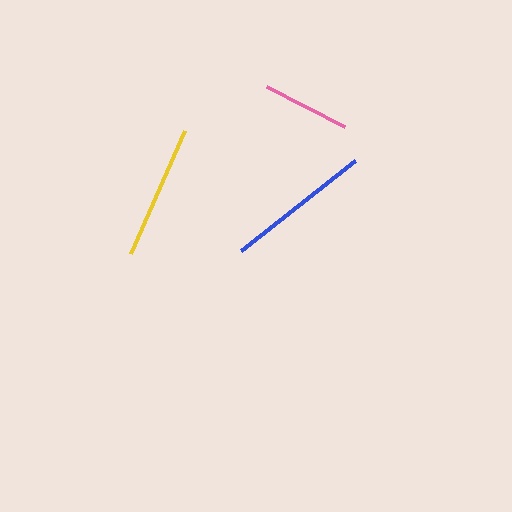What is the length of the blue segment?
The blue segment is approximately 145 pixels long.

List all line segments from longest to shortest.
From longest to shortest: blue, yellow, pink.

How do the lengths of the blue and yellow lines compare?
The blue and yellow lines are approximately the same length.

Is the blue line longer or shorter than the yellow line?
The blue line is longer than the yellow line.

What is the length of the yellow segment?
The yellow segment is approximately 134 pixels long.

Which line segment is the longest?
The blue line is the longest at approximately 145 pixels.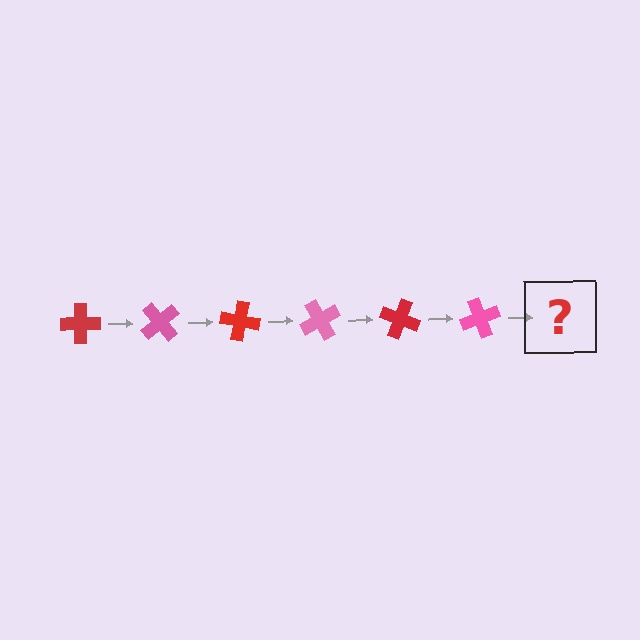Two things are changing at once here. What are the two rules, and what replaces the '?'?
The two rules are that it rotates 50 degrees each step and the color cycles through red and pink. The '?' should be a red cross, rotated 300 degrees from the start.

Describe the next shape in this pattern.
It should be a red cross, rotated 300 degrees from the start.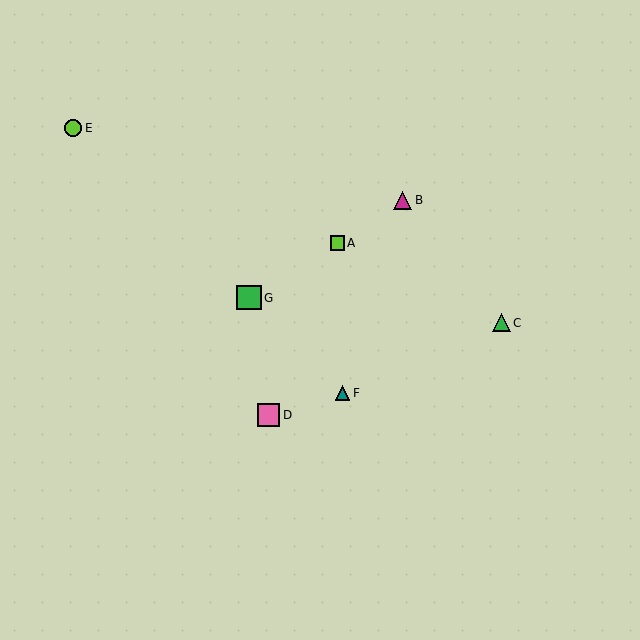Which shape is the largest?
The green square (labeled G) is the largest.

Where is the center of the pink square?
The center of the pink square is at (268, 415).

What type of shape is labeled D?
Shape D is a pink square.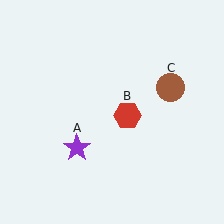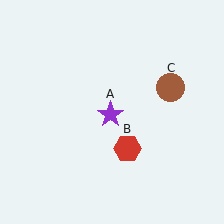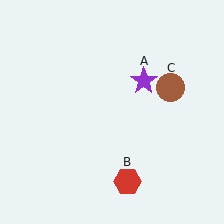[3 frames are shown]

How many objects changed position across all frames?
2 objects changed position: purple star (object A), red hexagon (object B).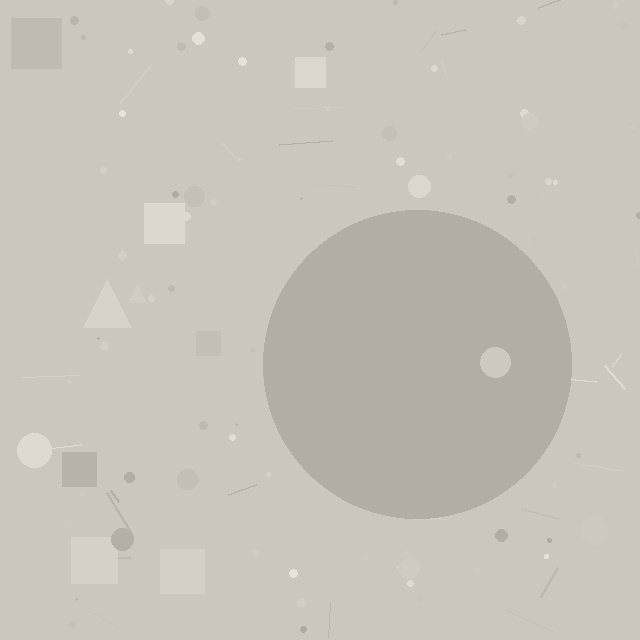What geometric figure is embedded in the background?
A circle is embedded in the background.